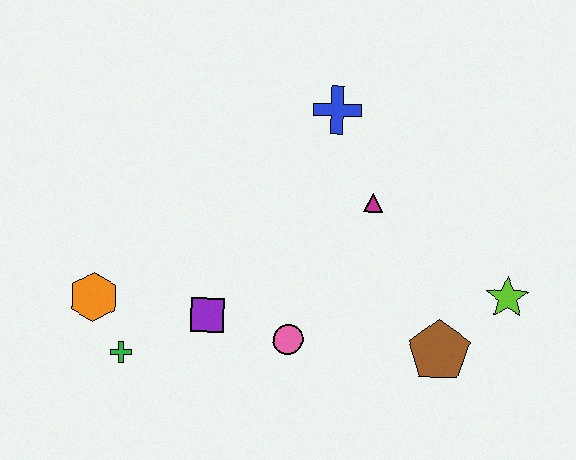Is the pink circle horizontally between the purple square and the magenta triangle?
Yes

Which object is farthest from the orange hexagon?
The lime star is farthest from the orange hexagon.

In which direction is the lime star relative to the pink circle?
The lime star is to the right of the pink circle.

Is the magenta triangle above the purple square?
Yes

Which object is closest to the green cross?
The orange hexagon is closest to the green cross.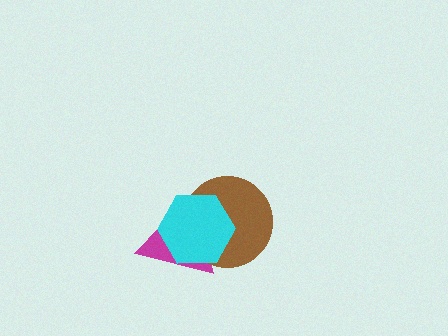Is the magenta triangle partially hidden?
Yes, it is partially covered by another shape.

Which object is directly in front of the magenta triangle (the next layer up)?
The brown circle is directly in front of the magenta triangle.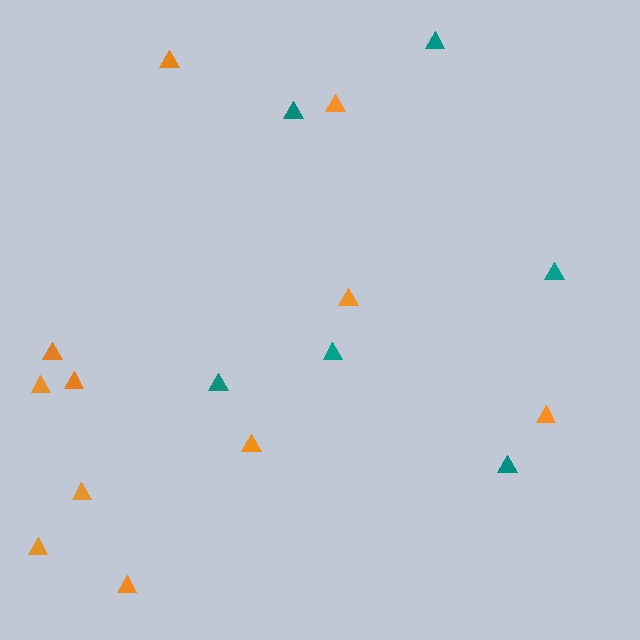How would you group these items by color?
There are 2 groups: one group of orange triangles (11) and one group of teal triangles (6).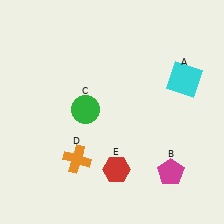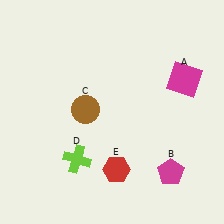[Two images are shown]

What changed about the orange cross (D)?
In Image 1, D is orange. In Image 2, it changed to lime.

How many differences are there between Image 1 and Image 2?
There are 3 differences between the two images.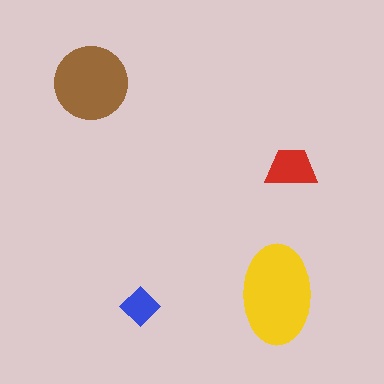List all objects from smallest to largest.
The blue diamond, the red trapezoid, the brown circle, the yellow ellipse.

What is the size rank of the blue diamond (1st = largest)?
4th.